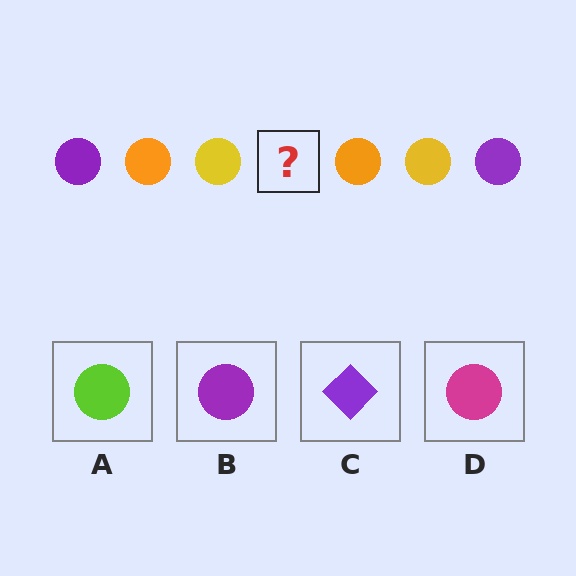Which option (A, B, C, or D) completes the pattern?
B.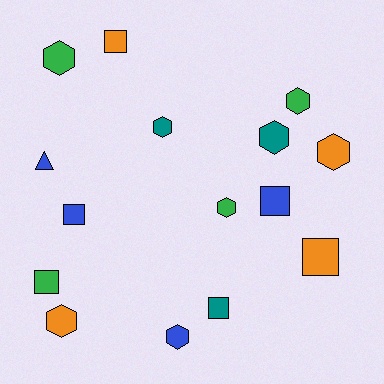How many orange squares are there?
There are 2 orange squares.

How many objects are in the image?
There are 15 objects.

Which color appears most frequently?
Blue, with 4 objects.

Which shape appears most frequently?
Hexagon, with 8 objects.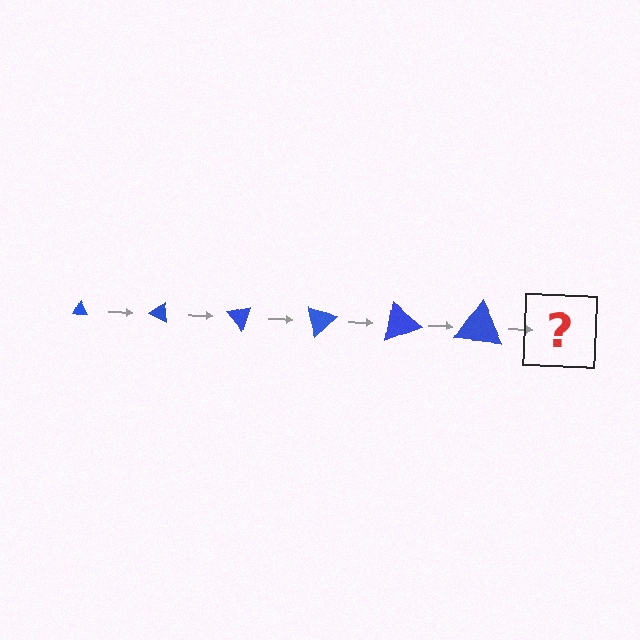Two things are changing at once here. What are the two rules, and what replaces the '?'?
The two rules are that the triangle grows larger each step and it rotates 25 degrees each step. The '?' should be a triangle, larger than the previous one and rotated 150 degrees from the start.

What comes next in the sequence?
The next element should be a triangle, larger than the previous one and rotated 150 degrees from the start.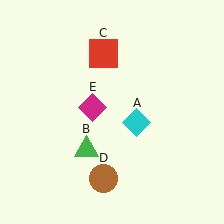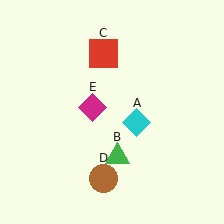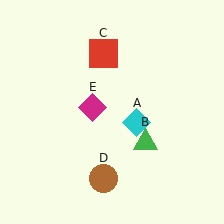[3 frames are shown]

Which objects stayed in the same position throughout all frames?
Cyan diamond (object A) and red square (object C) and brown circle (object D) and magenta diamond (object E) remained stationary.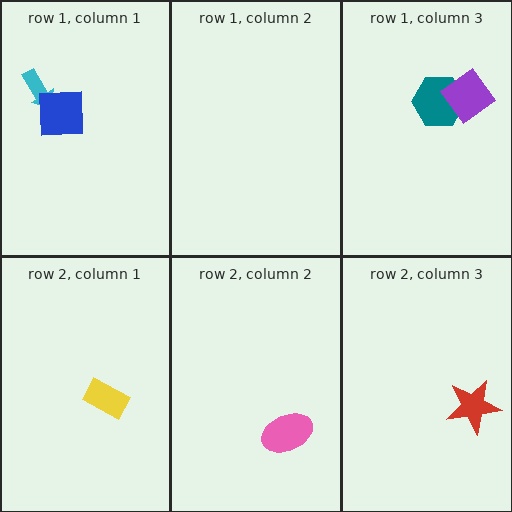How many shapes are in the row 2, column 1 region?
1.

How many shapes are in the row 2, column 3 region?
1.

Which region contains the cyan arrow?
The row 1, column 1 region.